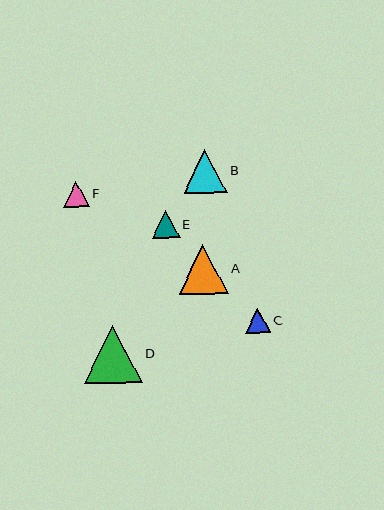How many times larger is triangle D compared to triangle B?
Triangle D is approximately 1.3 times the size of triangle B.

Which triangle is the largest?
Triangle D is the largest with a size of approximately 58 pixels.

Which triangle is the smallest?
Triangle C is the smallest with a size of approximately 25 pixels.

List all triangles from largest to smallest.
From largest to smallest: D, A, B, E, F, C.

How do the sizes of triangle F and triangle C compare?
Triangle F and triangle C are approximately the same size.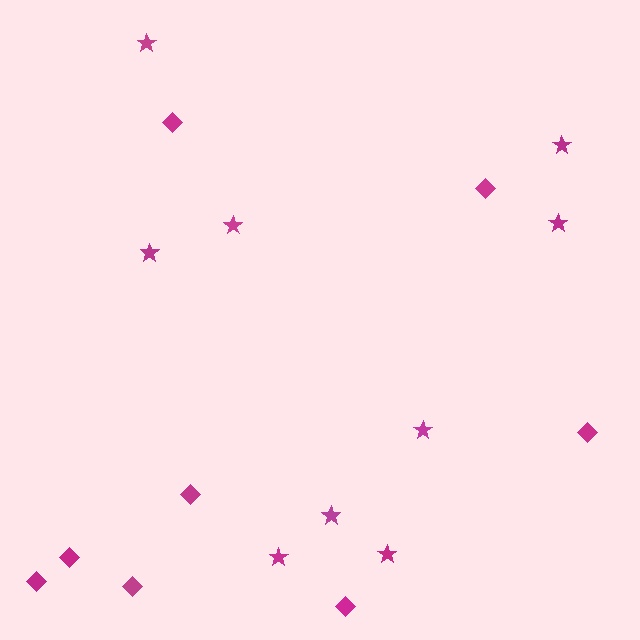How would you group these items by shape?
There are 2 groups: one group of diamonds (8) and one group of stars (9).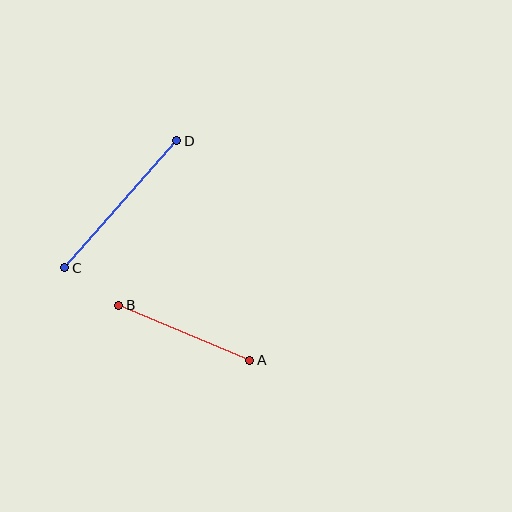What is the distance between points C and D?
The distance is approximately 169 pixels.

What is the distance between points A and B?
The distance is approximately 142 pixels.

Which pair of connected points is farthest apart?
Points C and D are farthest apart.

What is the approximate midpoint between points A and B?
The midpoint is at approximately (184, 333) pixels.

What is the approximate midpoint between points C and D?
The midpoint is at approximately (121, 204) pixels.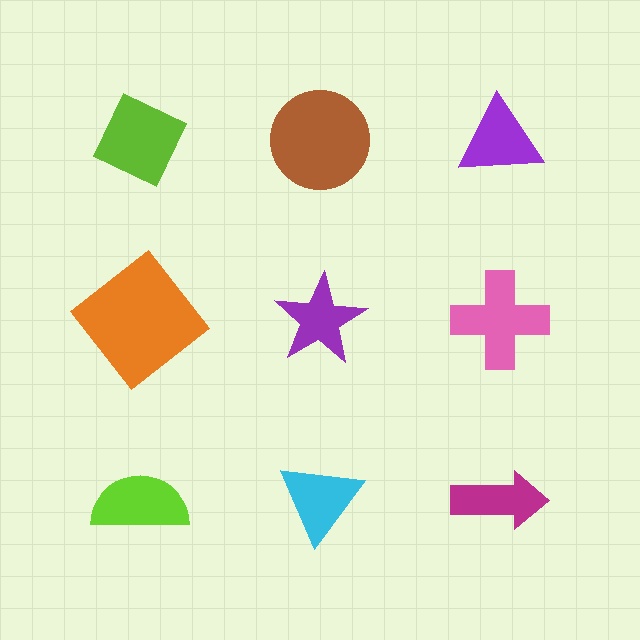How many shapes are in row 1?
3 shapes.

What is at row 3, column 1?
A lime semicircle.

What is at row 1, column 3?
A purple triangle.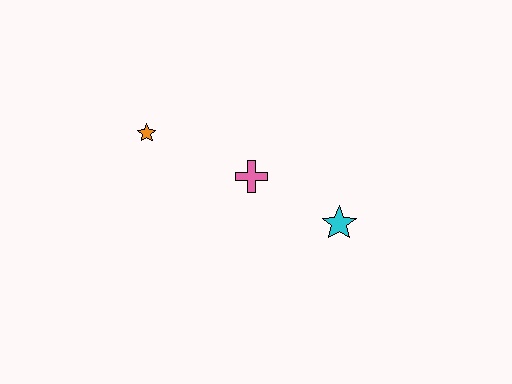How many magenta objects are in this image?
There are no magenta objects.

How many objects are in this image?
There are 3 objects.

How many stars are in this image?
There are 2 stars.